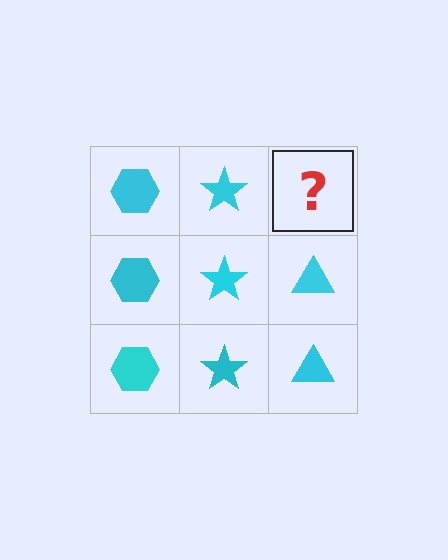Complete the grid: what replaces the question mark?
The question mark should be replaced with a cyan triangle.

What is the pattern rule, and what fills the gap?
The rule is that each column has a consistent shape. The gap should be filled with a cyan triangle.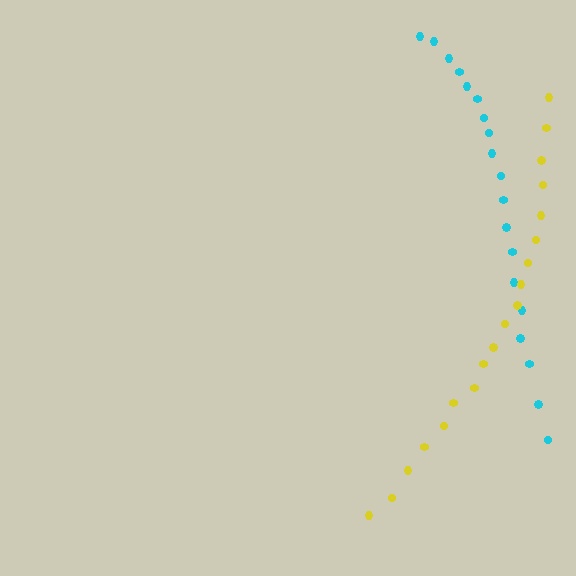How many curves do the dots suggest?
There are 2 distinct paths.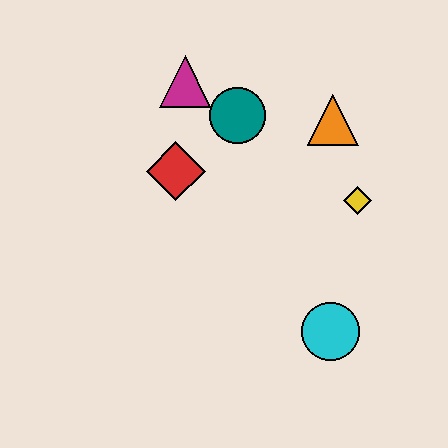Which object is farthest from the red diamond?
The cyan circle is farthest from the red diamond.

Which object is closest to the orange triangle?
The yellow diamond is closest to the orange triangle.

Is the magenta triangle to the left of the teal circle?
Yes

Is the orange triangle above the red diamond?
Yes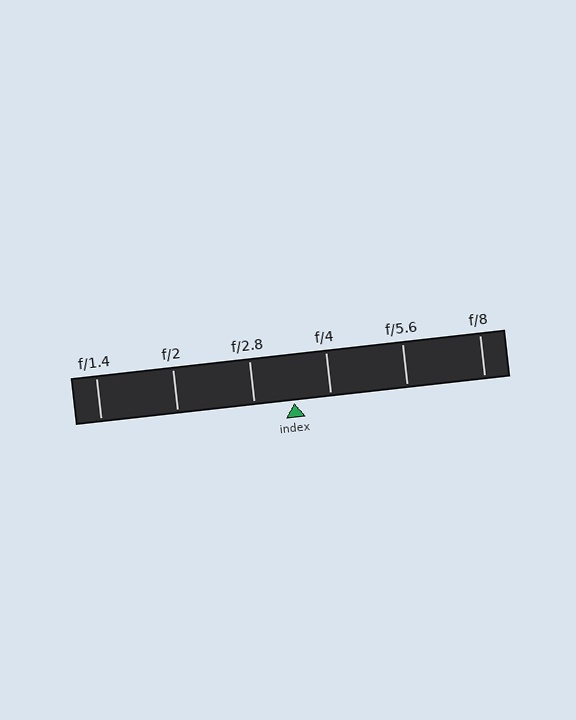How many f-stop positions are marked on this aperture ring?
There are 6 f-stop positions marked.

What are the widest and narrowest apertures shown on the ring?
The widest aperture shown is f/1.4 and the narrowest is f/8.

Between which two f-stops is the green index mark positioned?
The index mark is between f/2.8 and f/4.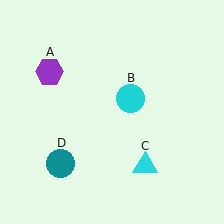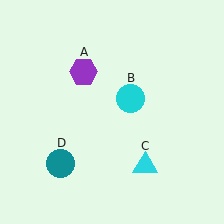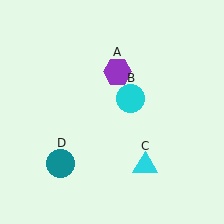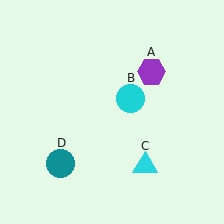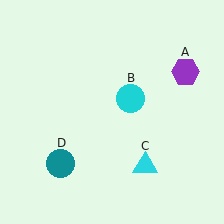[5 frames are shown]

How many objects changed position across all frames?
1 object changed position: purple hexagon (object A).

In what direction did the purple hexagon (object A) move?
The purple hexagon (object A) moved right.